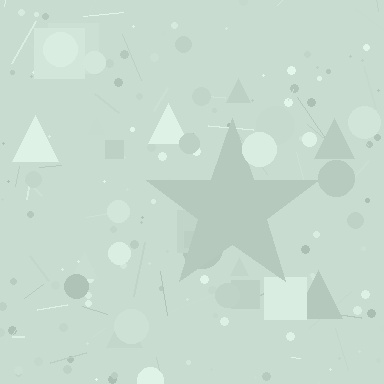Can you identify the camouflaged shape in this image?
The camouflaged shape is a star.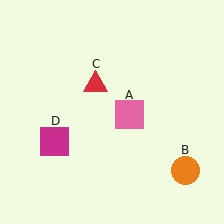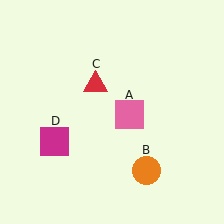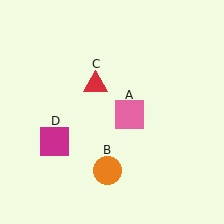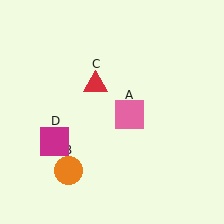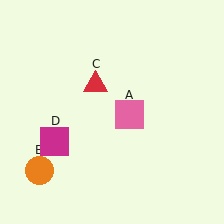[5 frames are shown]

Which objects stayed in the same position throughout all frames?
Pink square (object A) and red triangle (object C) and magenta square (object D) remained stationary.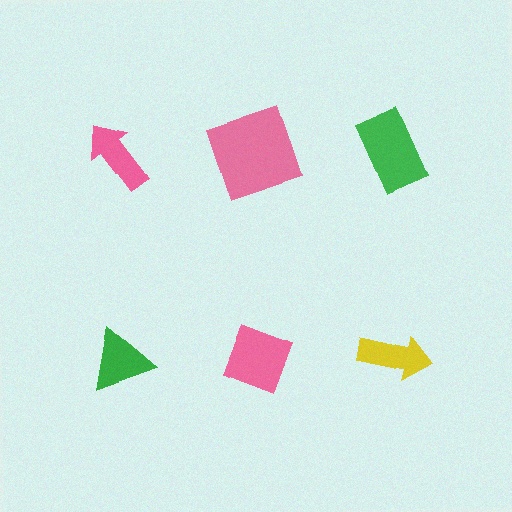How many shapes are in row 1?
3 shapes.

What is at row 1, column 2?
A pink square.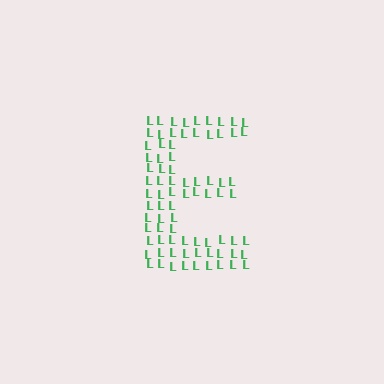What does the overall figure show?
The overall figure shows the letter E.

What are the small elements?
The small elements are letter L's.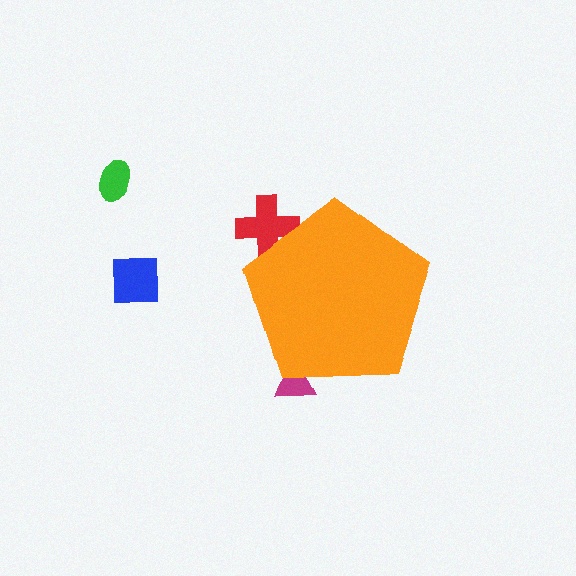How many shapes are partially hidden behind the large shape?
2 shapes are partially hidden.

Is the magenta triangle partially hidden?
Yes, the magenta triangle is partially hidden behind the orange pentagon.